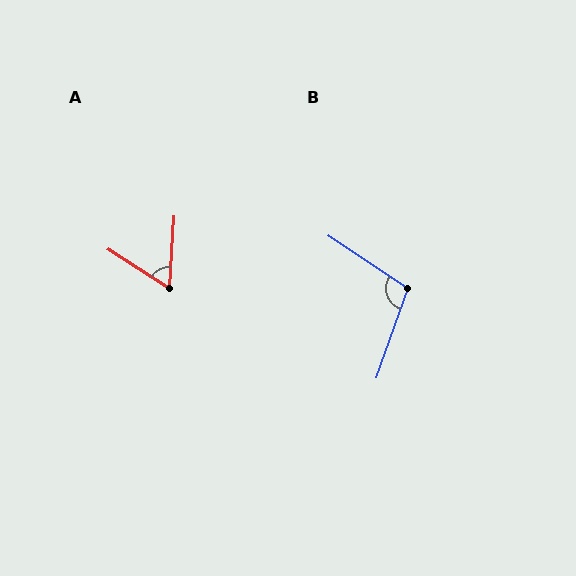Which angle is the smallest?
A, at approximately 61 degrees.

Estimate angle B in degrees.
Approximately 104 degrees.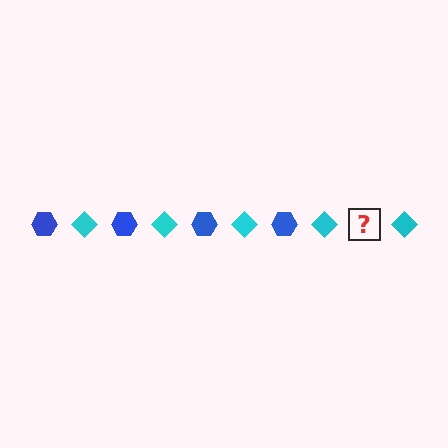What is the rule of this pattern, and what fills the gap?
The rule is that the pattern alternates between blue hexagon and cyan diamond. The gap should be filled with a blue hexagon.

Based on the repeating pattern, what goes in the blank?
The blank should be a blue hexagon.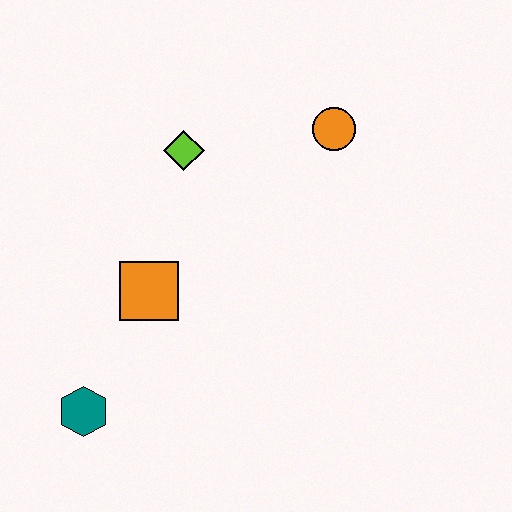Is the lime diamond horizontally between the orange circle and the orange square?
Yes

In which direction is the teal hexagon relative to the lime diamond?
The teal hexagon is below the lime diamond.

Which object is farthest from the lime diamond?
The teal hexagon is farthest from the lime diamond.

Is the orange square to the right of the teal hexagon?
Yes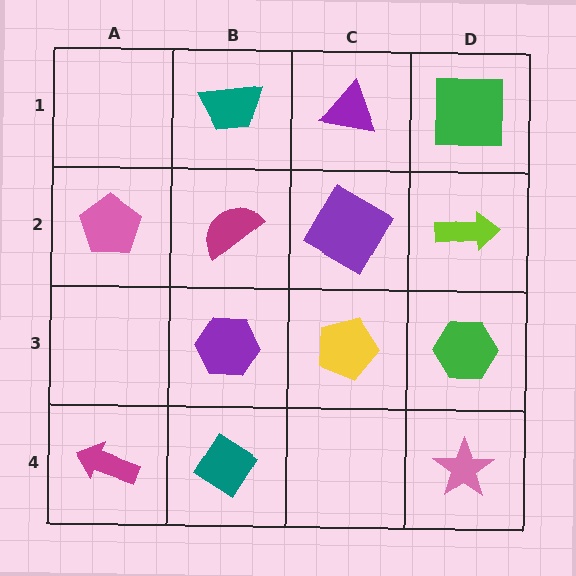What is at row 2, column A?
A pink pentagon.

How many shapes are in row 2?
4 shapes.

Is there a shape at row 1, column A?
No, that cell is empty.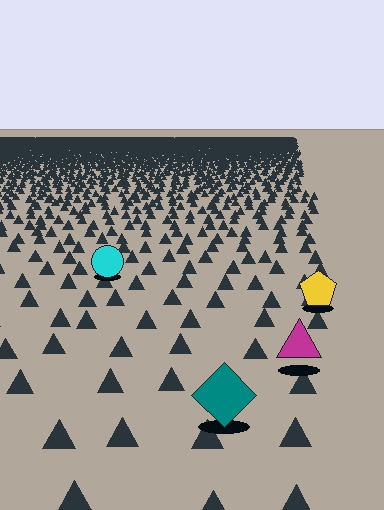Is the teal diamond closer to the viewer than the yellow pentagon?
Yes. The teal diamond is closer — you can tell from the texture gradient: the ground texture is coarser near it.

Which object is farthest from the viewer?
The cyan circle is farthest from the viewer. It appears smaller and the ground texture around it is denser.